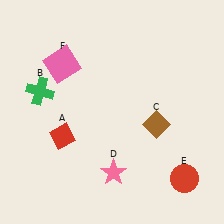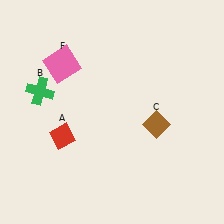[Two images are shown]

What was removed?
The pink star (D), the red circle (E) were removed in Image 2.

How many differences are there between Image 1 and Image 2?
There are 2 differences between the two images.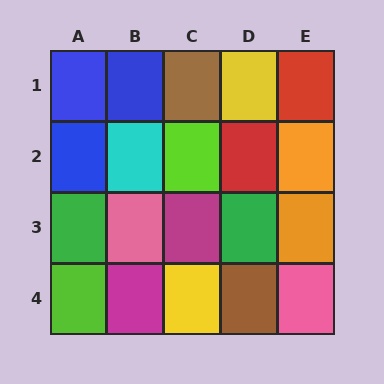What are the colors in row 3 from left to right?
Green, pink, magenta, green, orange.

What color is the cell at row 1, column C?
Brown.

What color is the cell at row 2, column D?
Red.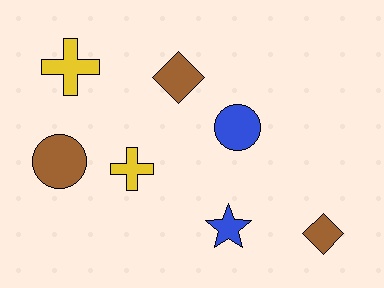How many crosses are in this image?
There are 2 crosses.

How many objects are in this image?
There are 7 objects.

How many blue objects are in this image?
There are 2 blue objects.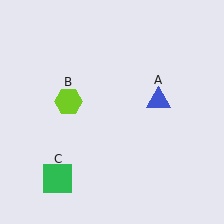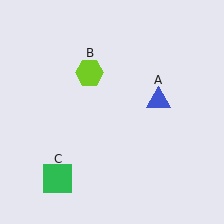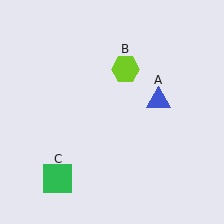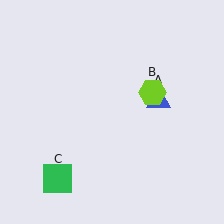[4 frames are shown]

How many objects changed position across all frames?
1 object changed position: lime hexagon (object B).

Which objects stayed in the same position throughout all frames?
Blue triangle (object A) and green square (object C) remained stationary.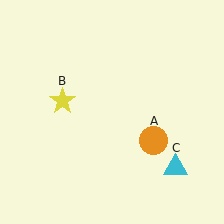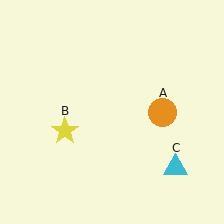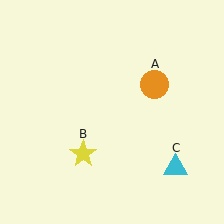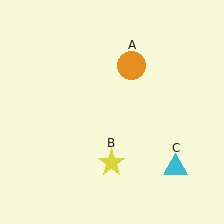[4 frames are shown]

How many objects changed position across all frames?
2 objects changed position: orange circle (object A), yellow star (object B).